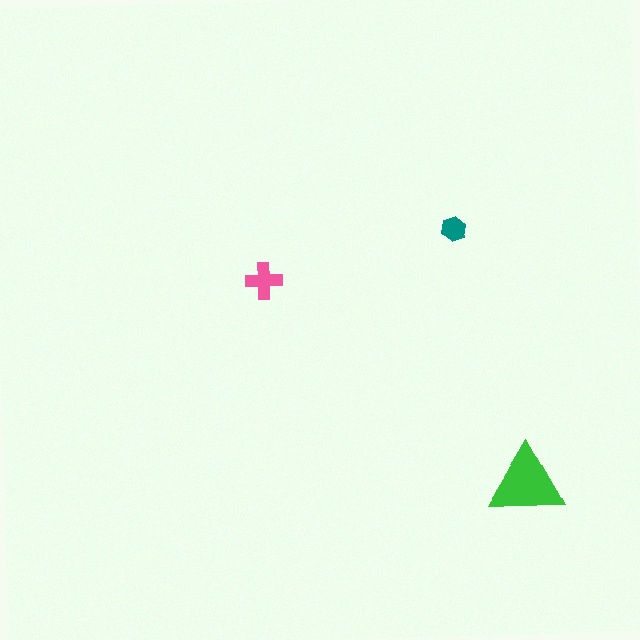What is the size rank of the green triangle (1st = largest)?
1st.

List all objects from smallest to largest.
The teal hexagon, the pink cross, the green triangle.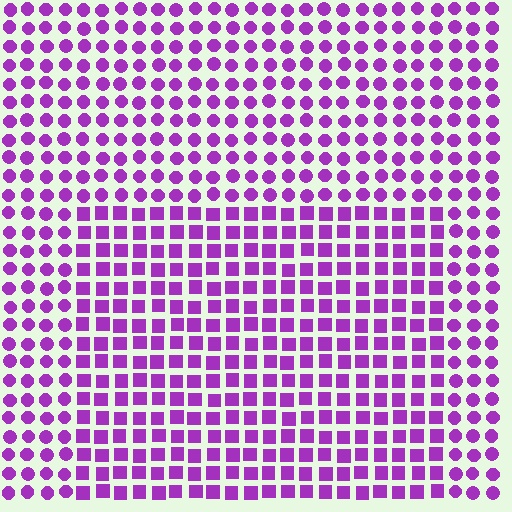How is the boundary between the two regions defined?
The boundary is defined by a change in element shape: squares inside vs. circles outside. All elements share the same color and spacing.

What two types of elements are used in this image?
The image uses squares inside the rectangle region and circles outside it.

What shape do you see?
I see a rectangle.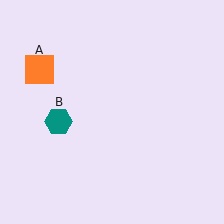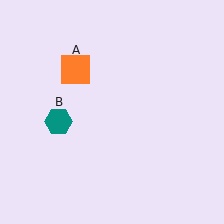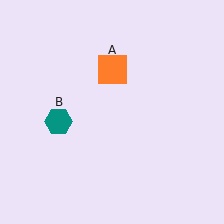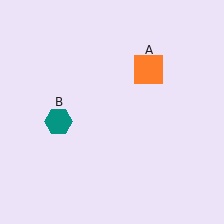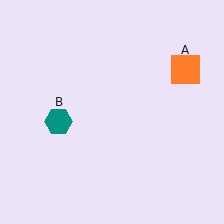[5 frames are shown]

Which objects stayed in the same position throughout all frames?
Teal hexagon (object B) remained stationary.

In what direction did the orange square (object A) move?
The orange square (object A) moved right.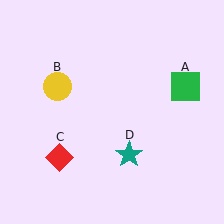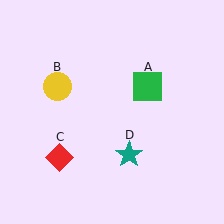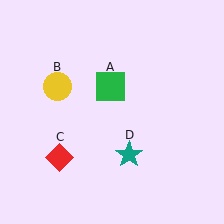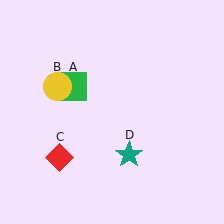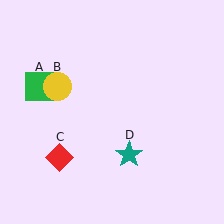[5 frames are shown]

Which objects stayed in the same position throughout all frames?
Yellow circle (object B) and red diamond (object C) and teal star (object D) remained stationary.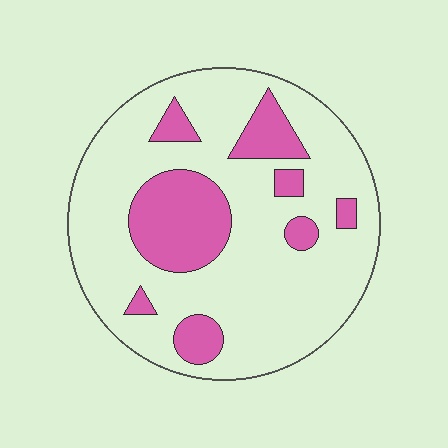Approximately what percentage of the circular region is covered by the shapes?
Approximately 25%.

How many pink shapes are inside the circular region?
8.